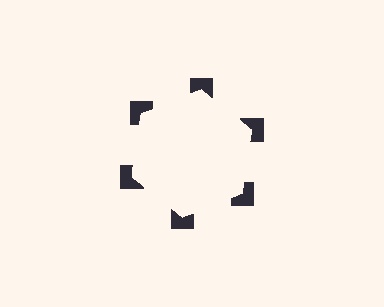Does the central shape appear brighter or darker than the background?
It typically appears slightly brighter than the background, even though no actual brightness change is drawn.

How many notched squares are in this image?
There are 6 — one at each vertex of the illusory hexagon.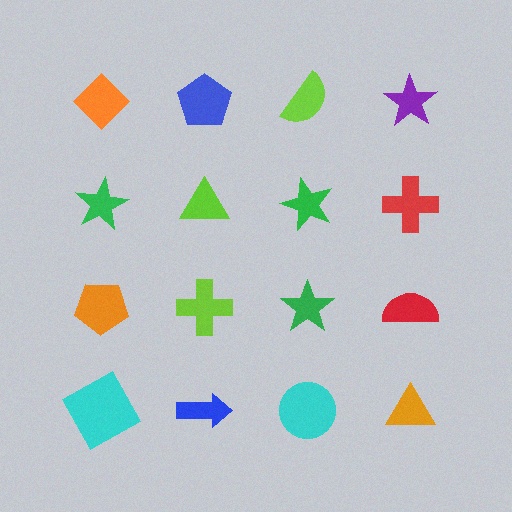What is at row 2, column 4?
A red cross.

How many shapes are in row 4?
4 shapes.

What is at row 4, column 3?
A cyan circle.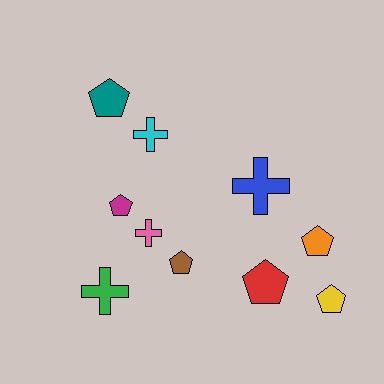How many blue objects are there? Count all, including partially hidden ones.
There is 1 blue object.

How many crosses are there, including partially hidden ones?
There are 4 crosses.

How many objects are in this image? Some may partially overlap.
There are 10 objects.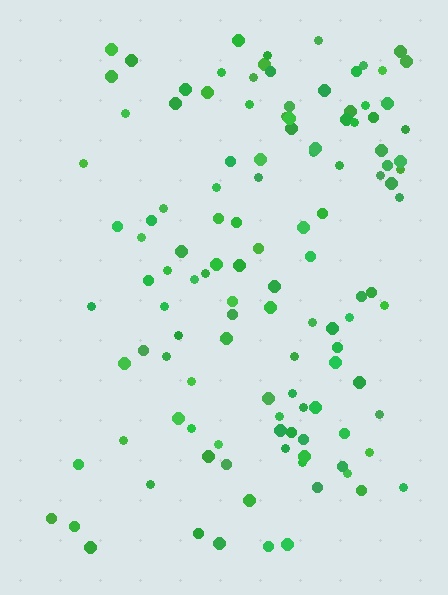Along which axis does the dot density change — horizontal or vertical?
Horizontal.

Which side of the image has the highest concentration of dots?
The right.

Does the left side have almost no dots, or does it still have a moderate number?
Still a moderate number, just noticeably fewer than the right.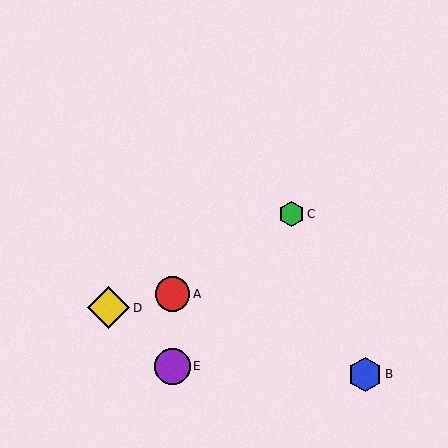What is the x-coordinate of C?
Object C is at x≈291.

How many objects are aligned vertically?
2 objects (A, E) are aligned vertically.